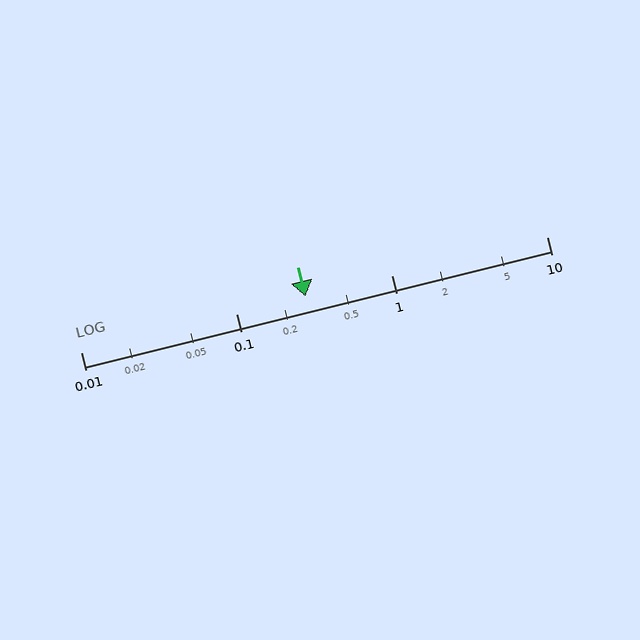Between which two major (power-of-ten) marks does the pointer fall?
The pointer is between 0.1 and 1.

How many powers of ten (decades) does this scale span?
The scale spans 3 decades, from 0.01 to 10.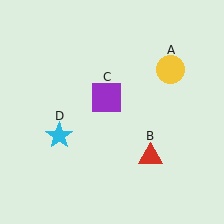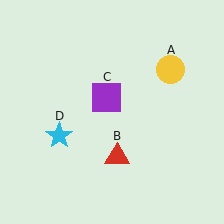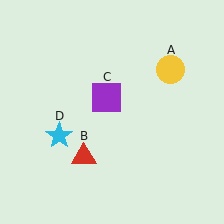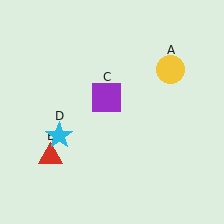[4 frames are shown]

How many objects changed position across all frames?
1 object changed position: red triangle (object B).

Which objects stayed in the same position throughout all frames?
Yellow circle (object A) and purple square (object C) and cyan star (object D) remained stationary.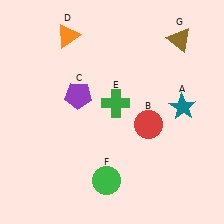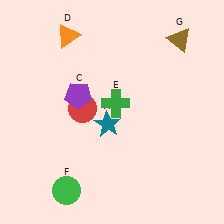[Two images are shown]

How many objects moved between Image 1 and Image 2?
3 objects moved between the two images.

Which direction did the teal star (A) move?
The teal star (A) moved left.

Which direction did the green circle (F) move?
The green circle (F) moved left.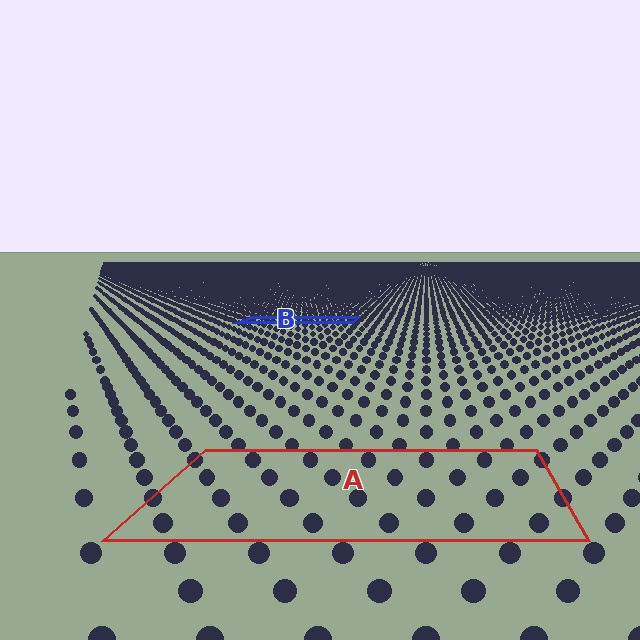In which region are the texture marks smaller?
The texture marks are smaller in region B, because it is farther away.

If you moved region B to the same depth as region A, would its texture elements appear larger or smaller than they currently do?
They would appear larger. At a closer depth, the same texture elements are projected at a bigger on-screen size.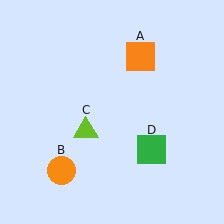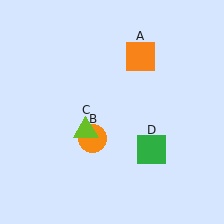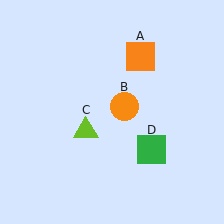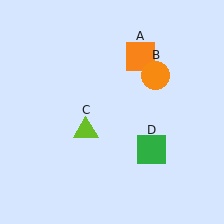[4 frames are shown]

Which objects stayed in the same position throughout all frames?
Orange square (object A) and lime triangle (object C) and green square (object D) remained stationary.